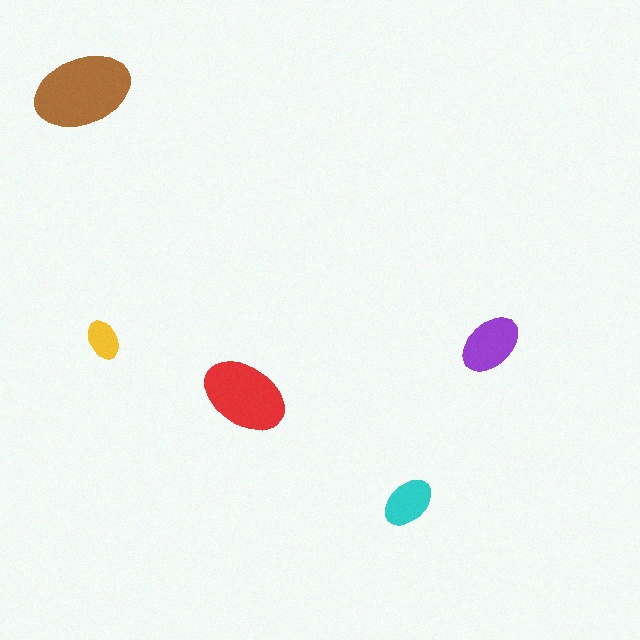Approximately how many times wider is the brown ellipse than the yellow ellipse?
About 2.5 times wider.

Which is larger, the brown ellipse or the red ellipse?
The brown one.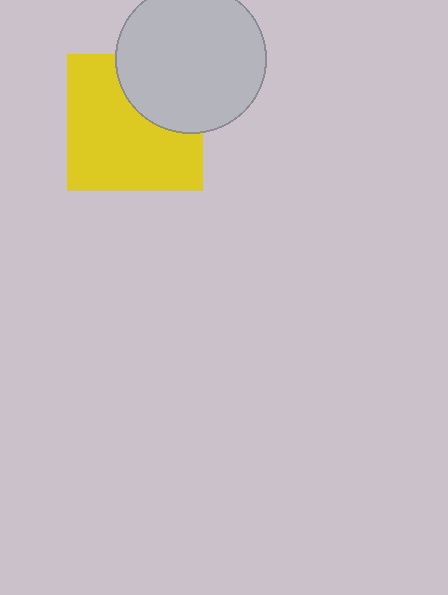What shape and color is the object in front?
The object in front is a light gray circle.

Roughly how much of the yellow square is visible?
Most of it is visible (roughly 69%).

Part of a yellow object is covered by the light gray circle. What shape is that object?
It is a square.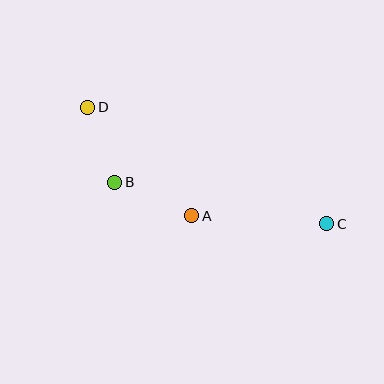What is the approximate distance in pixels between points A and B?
The distance between A and B is approximately 84 pixels.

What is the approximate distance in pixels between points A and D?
The distance between A and D is approximately 150 pixels.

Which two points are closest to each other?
Points B and D are closest to each other.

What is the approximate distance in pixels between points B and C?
The distance between B and C is approximately 216 pixels.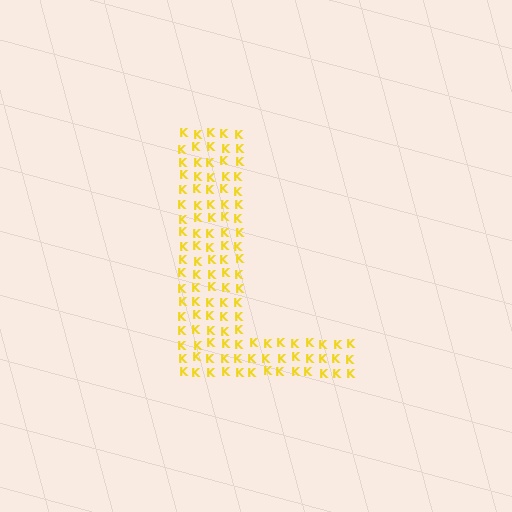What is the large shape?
The large shape is the letter L.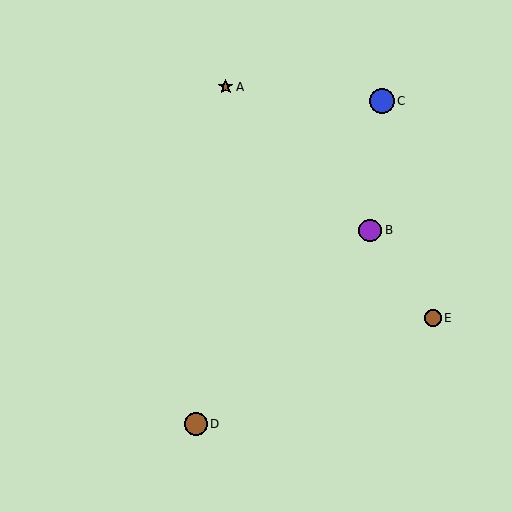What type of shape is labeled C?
Shape C is a blue circle.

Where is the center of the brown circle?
The center of the brown circle is at (433, 318).